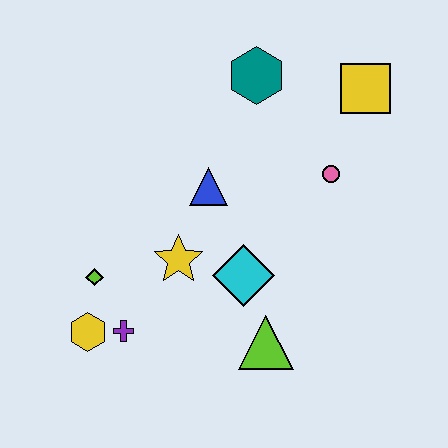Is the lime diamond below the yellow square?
Yes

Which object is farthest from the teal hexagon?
The yellow hexagon is farthest from the teal hexagon.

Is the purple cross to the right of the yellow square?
No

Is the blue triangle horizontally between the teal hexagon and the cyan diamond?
No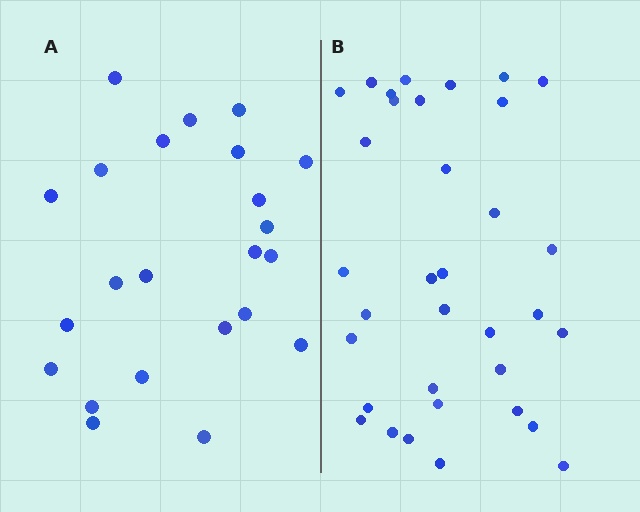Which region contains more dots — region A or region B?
Region B (the right region) has more dots.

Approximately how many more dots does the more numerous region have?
Region B has roughly 12 or so more dots than region A.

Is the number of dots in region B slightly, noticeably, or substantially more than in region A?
Region B has substantially more. The ratio is roughly 1.5 to 1.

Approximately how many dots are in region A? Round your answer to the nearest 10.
About 20 dots. (The exact count is 23, which rounds to 20.)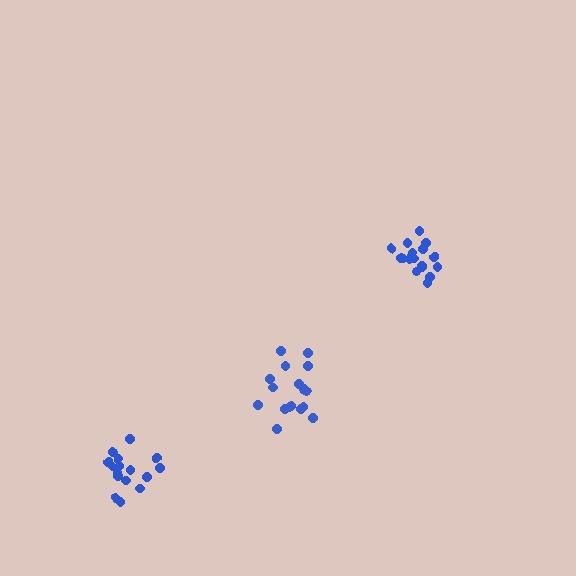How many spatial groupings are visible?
There are 3 spatial groupings.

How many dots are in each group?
Group 1: 17 dots, Group 2: 17 dots, Group 3: 17 dots (51 total).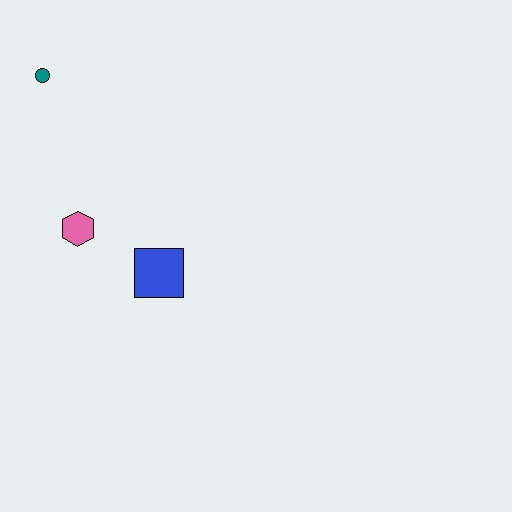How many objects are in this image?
There are 3 objects.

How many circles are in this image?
There is 1 circle.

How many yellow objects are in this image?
There are no yellow objects.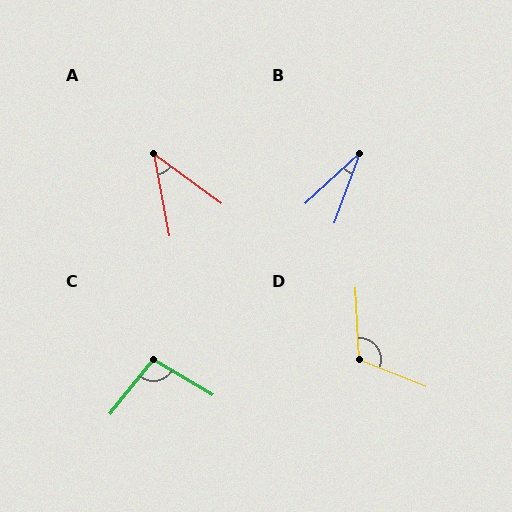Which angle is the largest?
D, at approximately 114 degrees.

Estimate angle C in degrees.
Approximately 98 degrees.